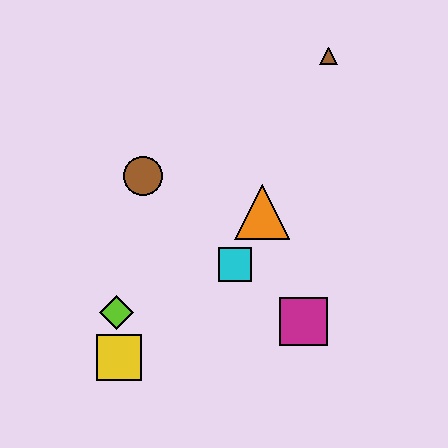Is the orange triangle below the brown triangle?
Yes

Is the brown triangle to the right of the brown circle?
Yes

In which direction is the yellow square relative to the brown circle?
The yellow square is below the brown circle.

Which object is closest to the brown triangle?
The orange triangle is closest to the brown triangle.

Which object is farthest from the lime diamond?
The brown triangle is farthest from the lime diamond.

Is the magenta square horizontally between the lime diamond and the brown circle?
No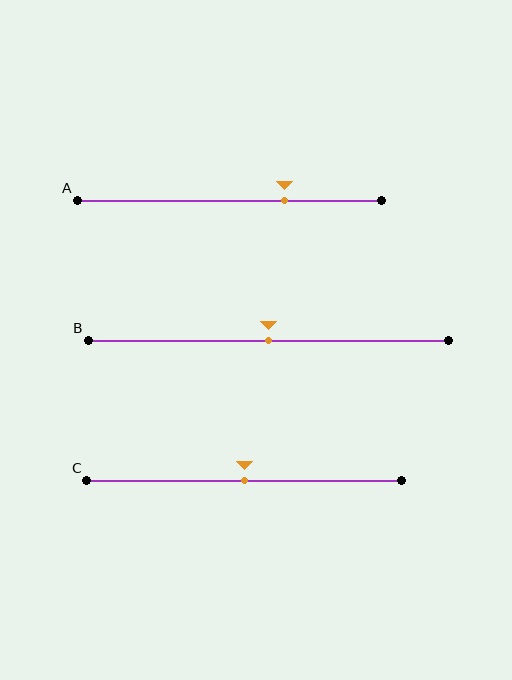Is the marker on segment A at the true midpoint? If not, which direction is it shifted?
No, the marker on segment A is shifted to the right by about 18% of the segment length.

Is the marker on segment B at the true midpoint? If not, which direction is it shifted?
Yes, the marker on segment B is at the true midpoint.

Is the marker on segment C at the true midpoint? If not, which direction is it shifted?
Yes, the marker on segment C is at the true midpoint.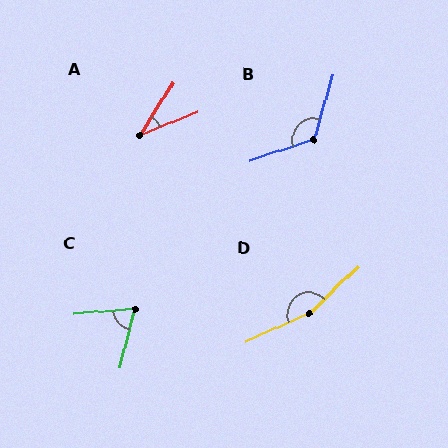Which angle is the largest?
D, at approximately 160 degrees.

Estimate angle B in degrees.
Approximately 125 degrees.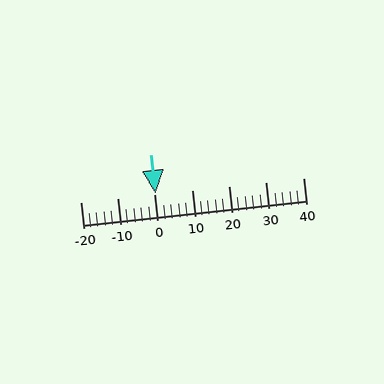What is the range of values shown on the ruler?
The ruler shows values from -20 to 40.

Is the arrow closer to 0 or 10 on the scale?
The arrow is closer to 0.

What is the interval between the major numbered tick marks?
The major tick marks are spaced 10 units apart.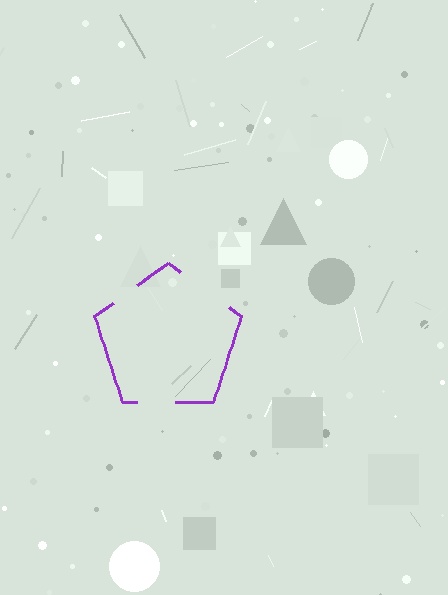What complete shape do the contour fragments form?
The contour fragments form a pentagon.